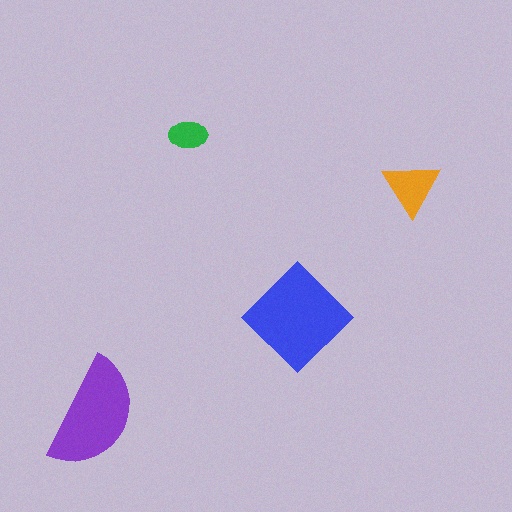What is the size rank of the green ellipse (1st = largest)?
4th.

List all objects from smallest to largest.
The green ellipse, the orange triangle, the purple semicircle, the blue diamond.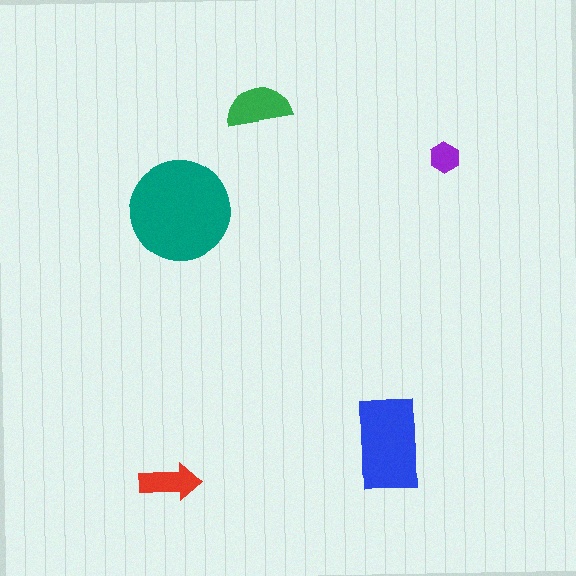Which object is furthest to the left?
The red arrow is leftmost.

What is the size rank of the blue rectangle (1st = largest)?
2nd.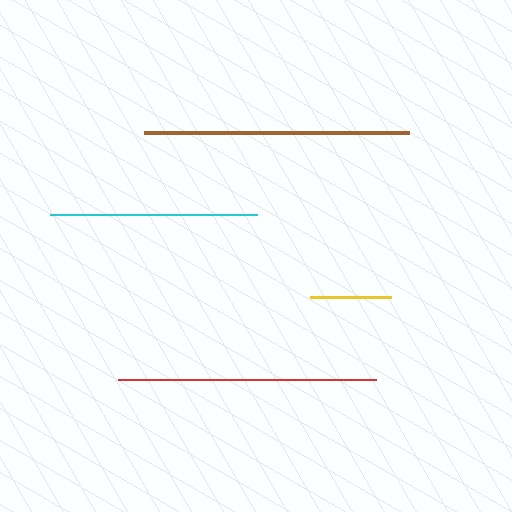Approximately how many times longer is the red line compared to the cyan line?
The red line is approximately 1.2 times the length of the cyan line.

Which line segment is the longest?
The brown line is the longest at approximately 265 pixels.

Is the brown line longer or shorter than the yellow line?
The brown line is longer than the yellow line.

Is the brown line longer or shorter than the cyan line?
The brown line is longer than the cyan line.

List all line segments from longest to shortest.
From longest to shortest: brown, red, cyan, yellow.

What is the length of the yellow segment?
The yellow segment is approximately 81 pixels long.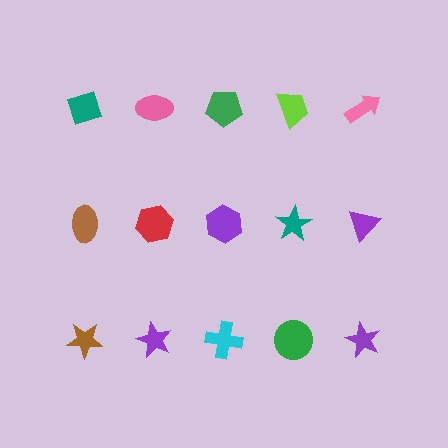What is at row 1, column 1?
A teal diamond.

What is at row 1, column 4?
A lime trapezoid.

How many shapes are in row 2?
5 shapes.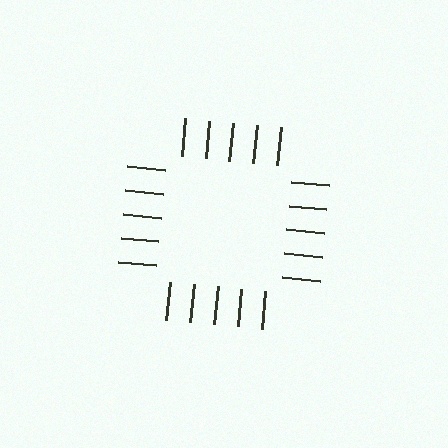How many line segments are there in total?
20 — 5 along each of the 4 edges.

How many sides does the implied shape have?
4 sides — the line-ends trace a square.